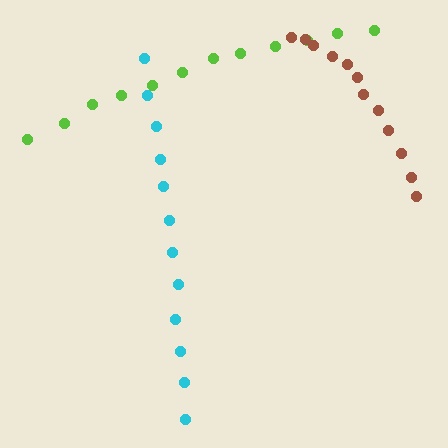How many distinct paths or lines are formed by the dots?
There are 3 distinct paths.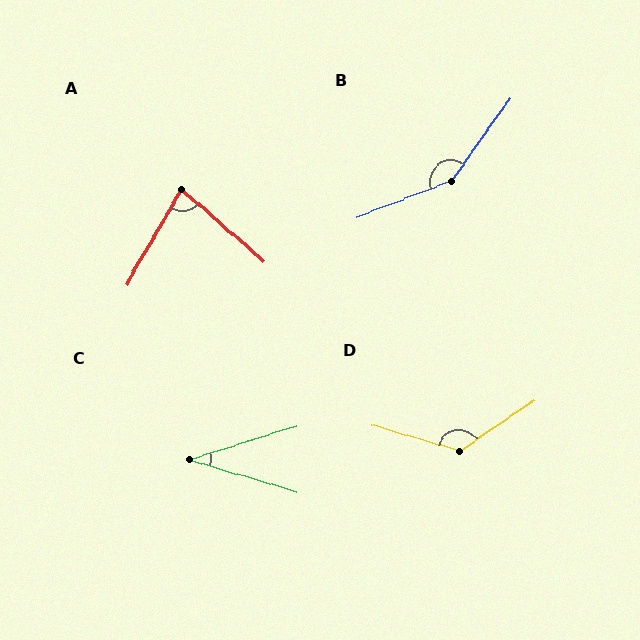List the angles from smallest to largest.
C (34°), A (79°), D (129°), B (147°).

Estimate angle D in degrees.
Approximately 129 degrees.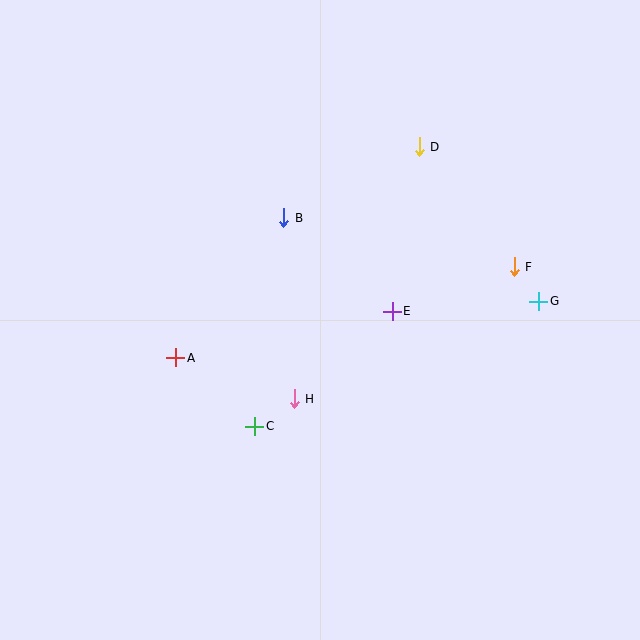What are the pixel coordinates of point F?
Point F is at (514, 267).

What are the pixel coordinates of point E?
Point E is at (392, 311).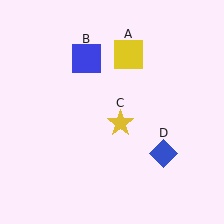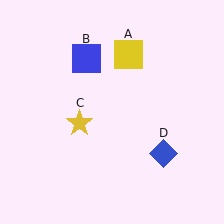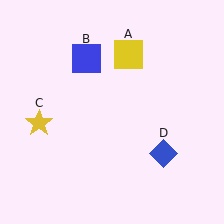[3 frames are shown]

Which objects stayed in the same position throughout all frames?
Yellow square (object A) and blue square (object B) and blue diamond (object D) remained stationary.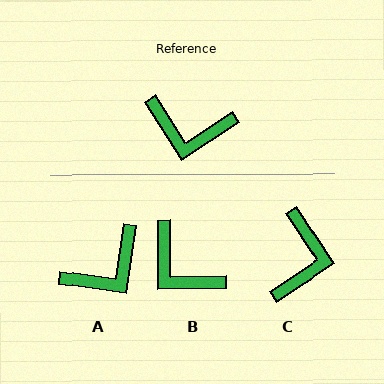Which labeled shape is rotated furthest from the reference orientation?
C, about 90 degrees away.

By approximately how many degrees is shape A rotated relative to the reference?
Approximately 49 degrees counter-clockwise.